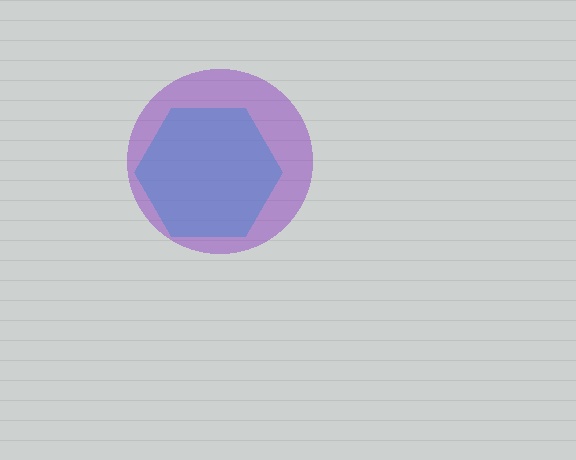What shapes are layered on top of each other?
The layered shapes are: a cyan hexagon, a purple circle.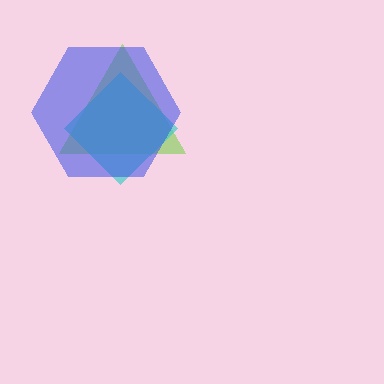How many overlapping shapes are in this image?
There are 3 overlapping shapes in the image.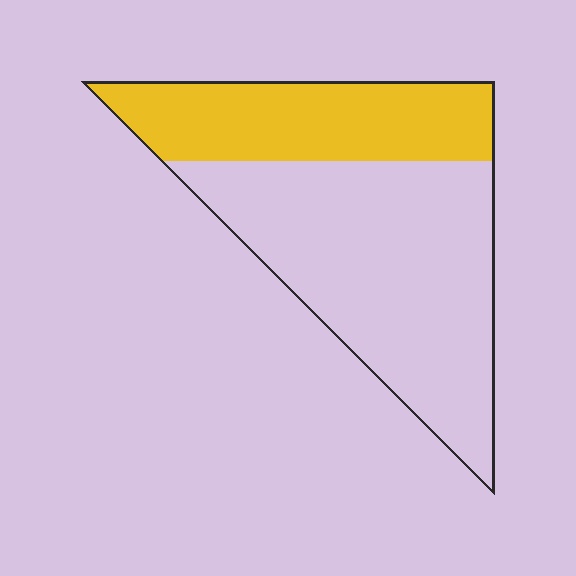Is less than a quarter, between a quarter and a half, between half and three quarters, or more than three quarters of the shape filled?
Between a quarter and a half.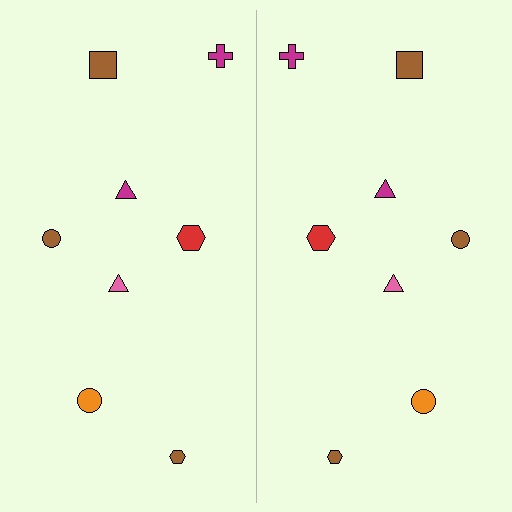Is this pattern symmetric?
Yes, this pattern has bilateral (reflection) symmetry.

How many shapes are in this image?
There are 16 shapes in this image.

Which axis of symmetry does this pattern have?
The pattern has a vertical axis of symmetry running through the center of the image.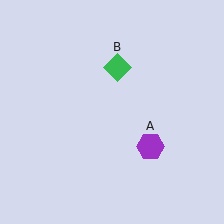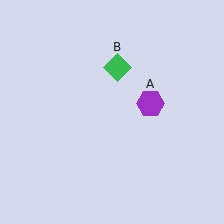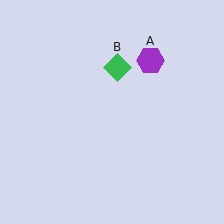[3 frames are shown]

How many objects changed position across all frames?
1 object changed position: purple hexagon (object A).